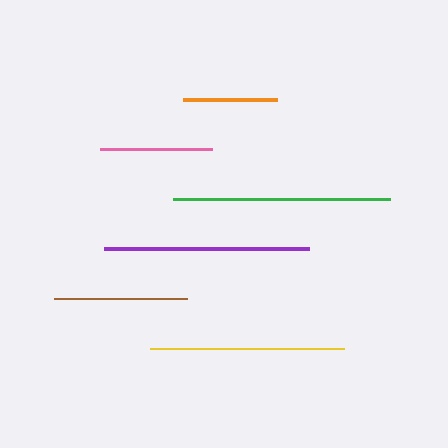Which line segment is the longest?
The green line is the longest at approximately 217 pixels.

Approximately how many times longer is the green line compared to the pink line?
The green line is approximately 1.9 times the length of the pink line.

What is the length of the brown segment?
The brown segment is approximately 134 pixels long.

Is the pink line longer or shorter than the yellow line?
The yellow line is longer than the pink line.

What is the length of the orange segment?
The orange segment is approximately 94 pixels long.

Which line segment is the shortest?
The orange line is the shortest at approximately 94 pixels.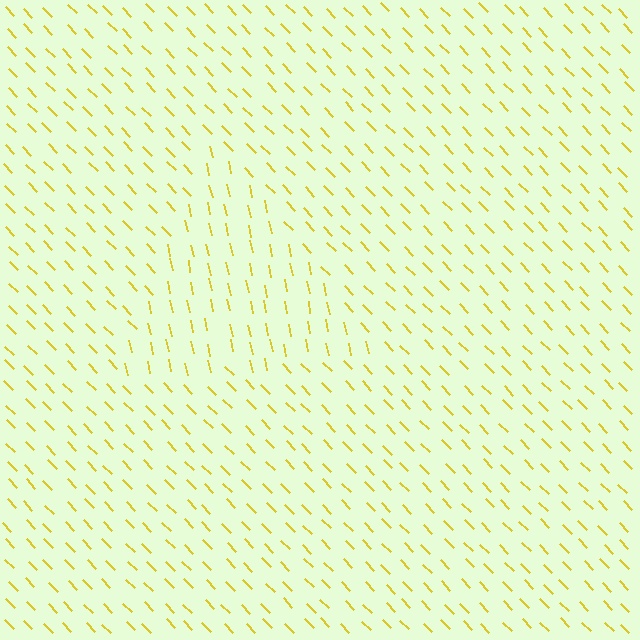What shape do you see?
I see a triangle.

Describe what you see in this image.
The image is filled with small yellow line segments. A triangle region in the image has lines oriented differently from the surrounding lines, creating a visible texture boundary.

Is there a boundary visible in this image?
Yes, there is a texture boundary formed by a change in line orientation.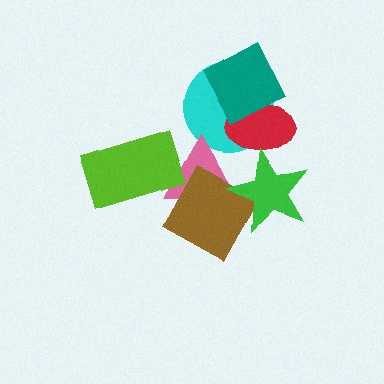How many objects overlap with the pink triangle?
4 objects overlap with the pink triangle.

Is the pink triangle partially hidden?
Yes, it is partially covered by another shape.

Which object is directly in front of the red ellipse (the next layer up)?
The teal diamond is directly in front of the red ellipse.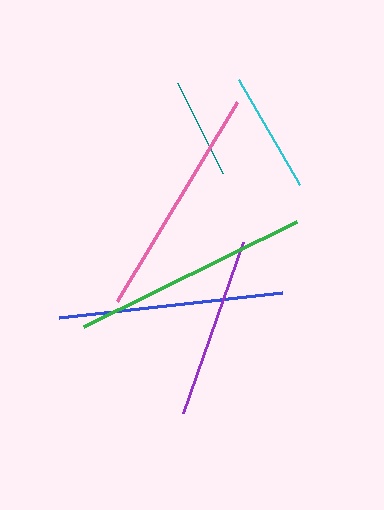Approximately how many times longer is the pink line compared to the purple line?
The pink line is approximately 1.3 times the length of the purple line.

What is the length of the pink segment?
The pink segment is approximately 233 pixels long.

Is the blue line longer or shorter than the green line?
The green line is longer than the blue line.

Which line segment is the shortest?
The teal line is the shortest at approximately 101 pixels.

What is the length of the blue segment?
The blue segment is approximately 225 pixels long.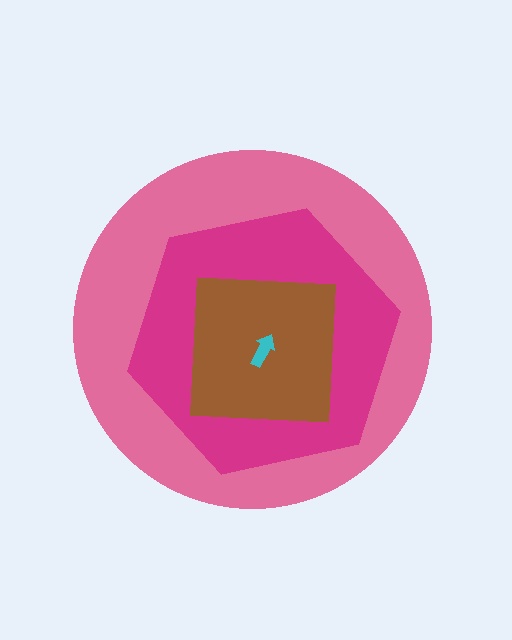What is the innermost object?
The cyan arrow.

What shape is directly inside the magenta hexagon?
The brown square.